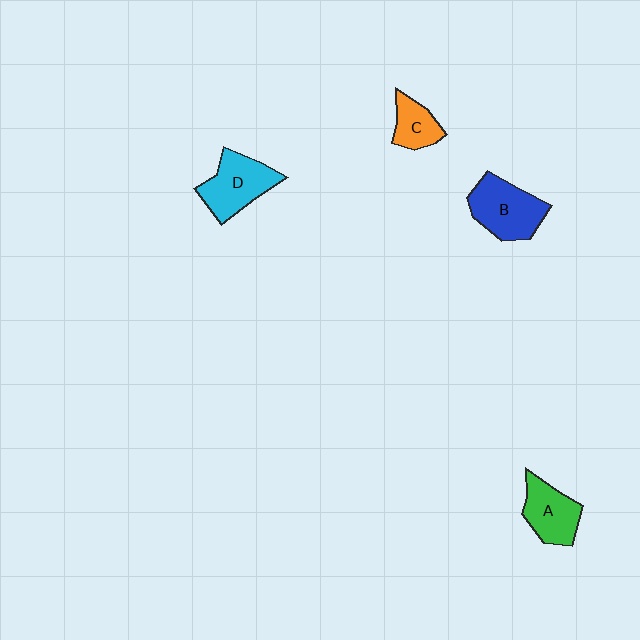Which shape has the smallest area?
Shape C (orange).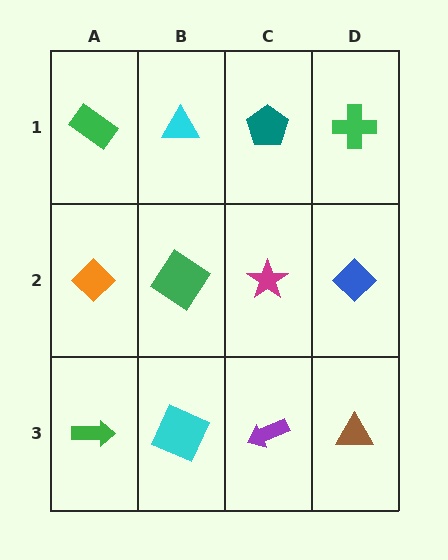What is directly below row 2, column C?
A purple arrow.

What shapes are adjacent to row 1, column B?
A green diamond (row 2, column B), a green rectangle (row 1, column A), a teal pentagon (row 1, column C).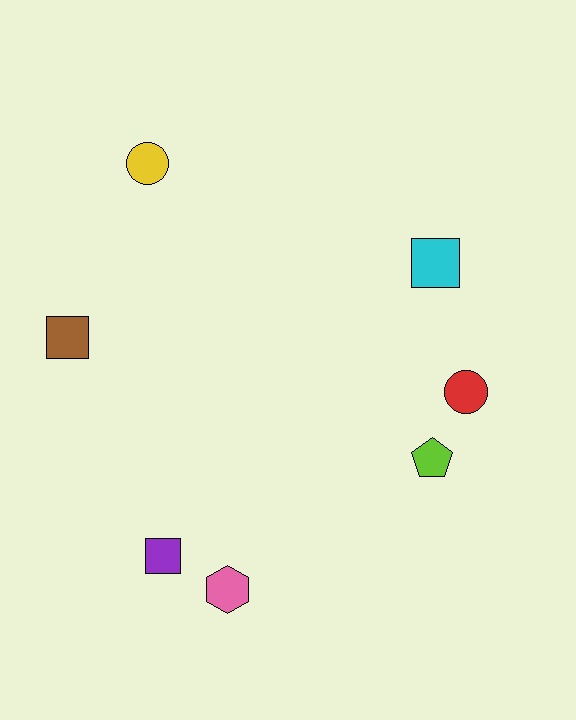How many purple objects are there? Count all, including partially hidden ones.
There is 1 purple object.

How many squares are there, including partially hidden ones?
There are 3 squares.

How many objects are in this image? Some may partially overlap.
There are 7 objects.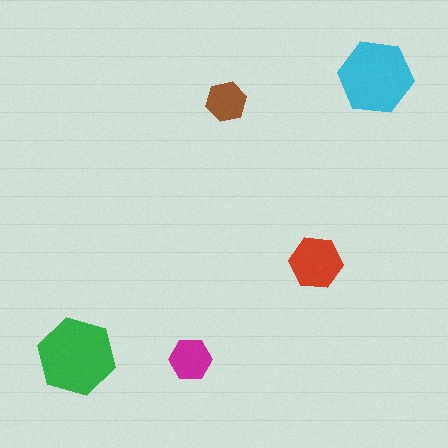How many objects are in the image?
There are 5 objects in the image.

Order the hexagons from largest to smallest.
the green one, the cyan one, the red one, the magenta one, the brown one.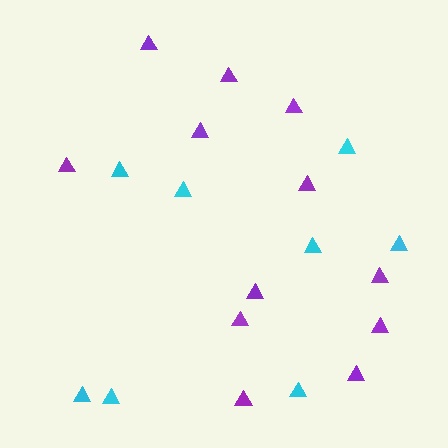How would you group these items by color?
There are 2 groups: one group of purple triangles (12) and one group of cyan triangles (8).